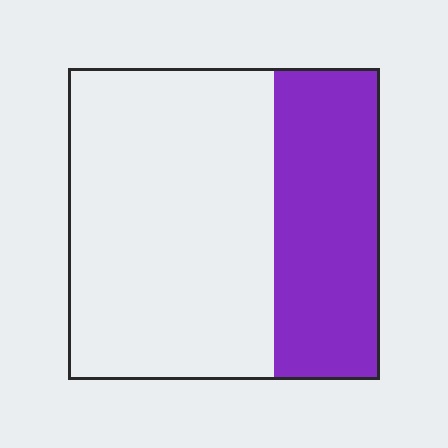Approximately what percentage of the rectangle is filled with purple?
Approximately 35%.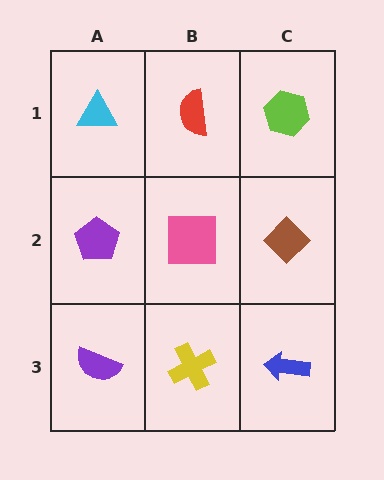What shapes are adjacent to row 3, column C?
A brown diamond (row 2, column C), a yellow cross (row 3, column B).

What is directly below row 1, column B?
A pink square.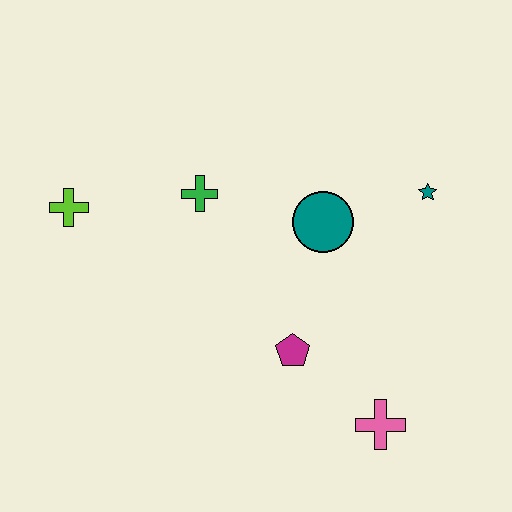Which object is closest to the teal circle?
The teal star is closest to the teal circle.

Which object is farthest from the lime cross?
The pink cross is farthest from the lime cross.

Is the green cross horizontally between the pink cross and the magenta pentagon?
No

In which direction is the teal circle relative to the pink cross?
The teal circle is above the pink cross.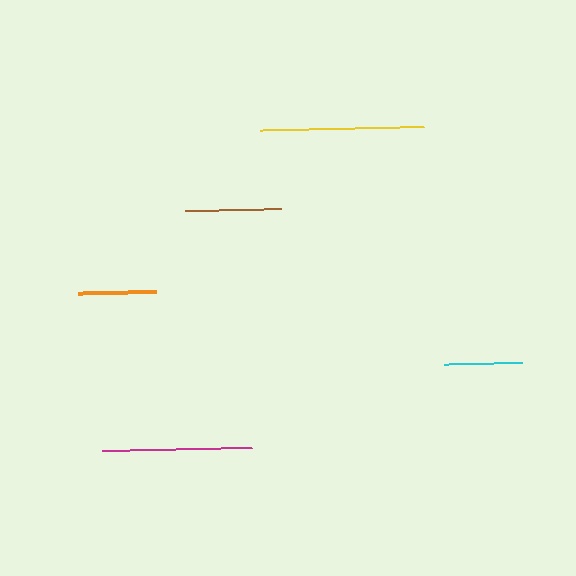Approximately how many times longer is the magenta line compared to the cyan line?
The magenta line is approximately 1.9 times the length of the cyan line.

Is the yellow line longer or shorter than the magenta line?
The yellow line is longer than the magenta line.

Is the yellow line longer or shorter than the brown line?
The yellow line is longer than the brown line.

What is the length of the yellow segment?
The yellow segment is approximately 165 pixels long.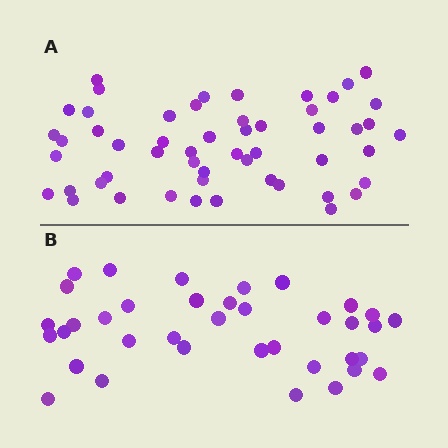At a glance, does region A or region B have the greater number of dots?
Region A (the top region) has more dots.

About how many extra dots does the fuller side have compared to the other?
Region A has approximately 15 more dots than region B.